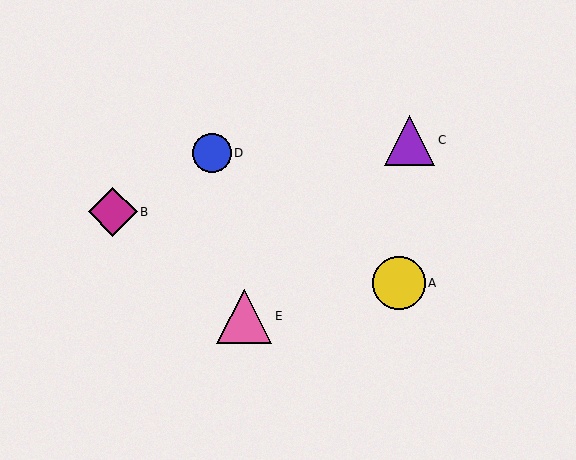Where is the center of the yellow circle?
The center of the yellow circle is at (399, 283).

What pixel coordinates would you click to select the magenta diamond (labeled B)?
Click at (113, 212) to select the magenta diamond B.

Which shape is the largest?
The pink triangle (labeled E) is the largest.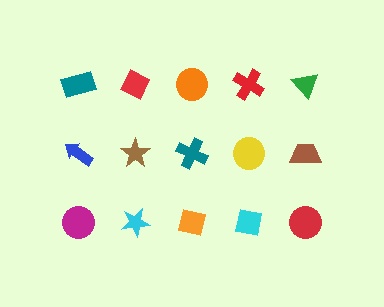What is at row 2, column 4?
A yellow circle.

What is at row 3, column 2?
A cyan star.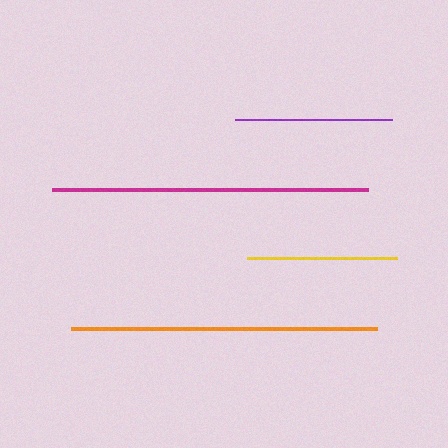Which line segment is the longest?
The magenta line is the longest at approximately 315 pixels.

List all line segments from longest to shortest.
From longest to shortest: magenta, orange, purple, yellow.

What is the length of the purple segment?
The purple segment is approximately 156 pixels long.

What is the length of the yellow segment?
The yellow segment is approximately 150 pixels long.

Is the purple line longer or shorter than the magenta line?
The magenta line is longer than the purple line.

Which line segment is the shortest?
The yellow line is the shortest at approximately 150 pixels.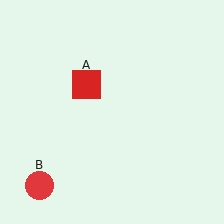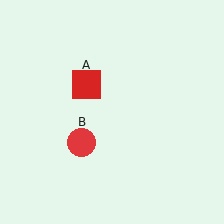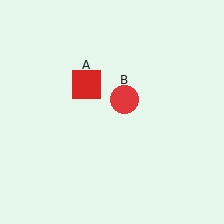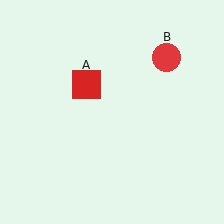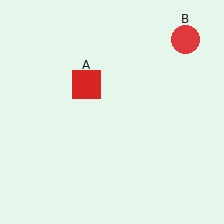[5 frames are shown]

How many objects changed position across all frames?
1 object changed position: red circle (object B).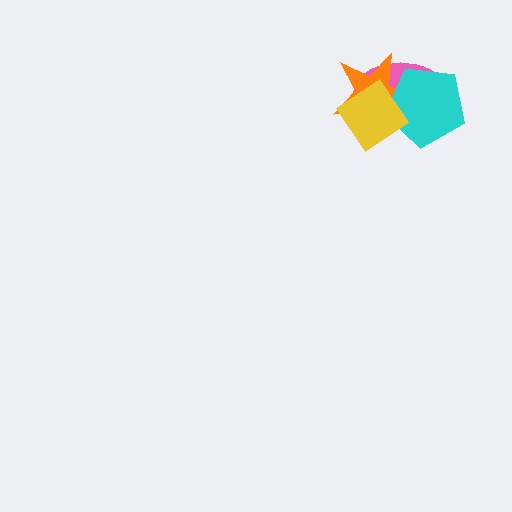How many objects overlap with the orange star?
3 objects overlap with the orange star.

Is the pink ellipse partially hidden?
Yes, it is partially covered by another shape.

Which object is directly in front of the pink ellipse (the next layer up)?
The orange star is directly in front of the pink ellipse.